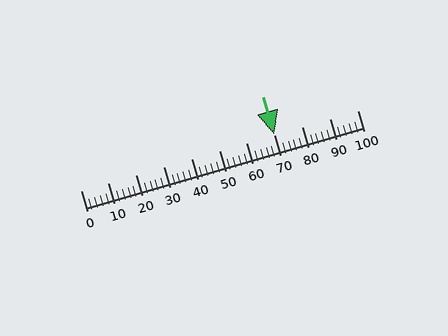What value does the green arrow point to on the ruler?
The green arrow points to approximately 70.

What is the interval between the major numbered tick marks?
The major tick marks are spaced 10 units apart.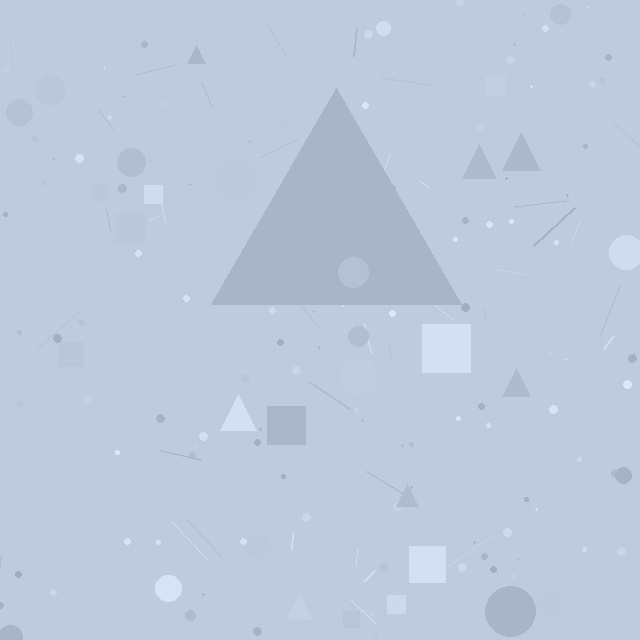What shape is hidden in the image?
A triangle is hidden in the image.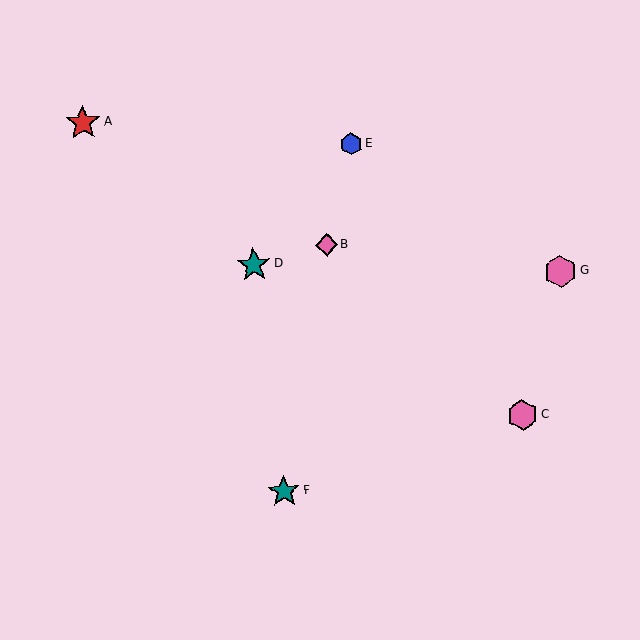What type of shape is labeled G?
Shape G is a pink hexagon.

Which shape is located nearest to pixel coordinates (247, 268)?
The teal star (labeled D) at (254, 265) is nearest to that location.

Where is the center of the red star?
The center of the red star is at (83, 123).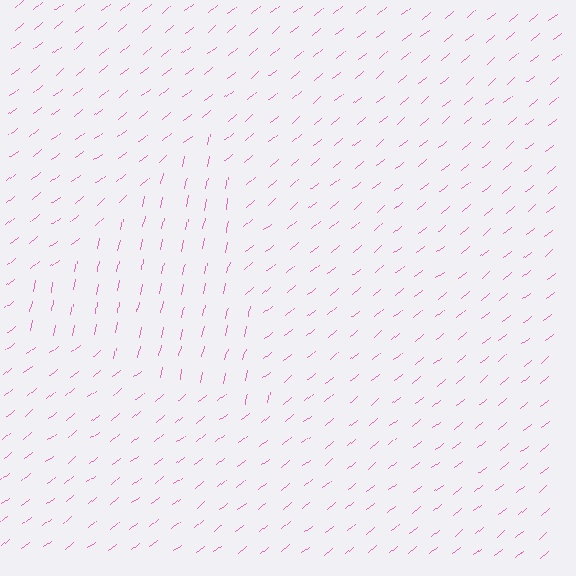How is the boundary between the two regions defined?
The boundary is defined purely by a change in line orientation (approximately 39 degrees difference). All lines are the same color and thickness.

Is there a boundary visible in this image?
Yes, there is a texture boundary formed by a change in line orientation.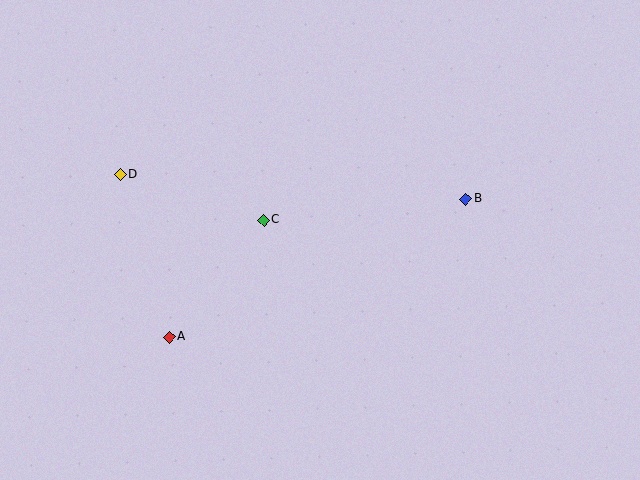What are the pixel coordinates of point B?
Point B is at (466, 199).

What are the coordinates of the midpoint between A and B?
The midpoint between A and B is at (317, 268).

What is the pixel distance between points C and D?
The distance between C and D is 150 pixels.